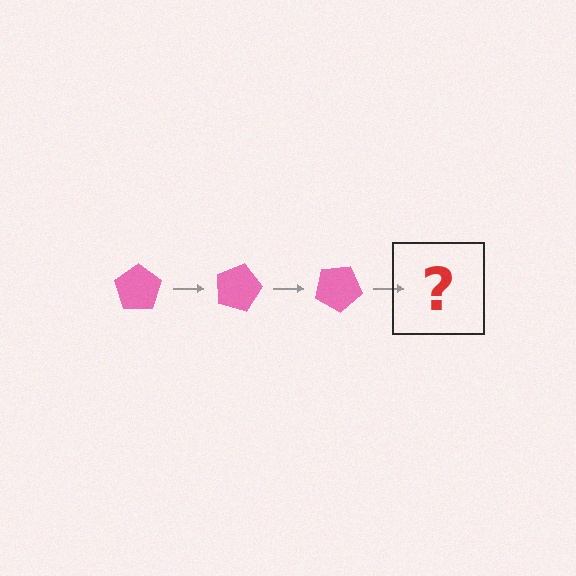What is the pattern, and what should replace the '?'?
The pattern is that the pentagon rotates 15 degrees each step. The '?' should be a pink pentagon rotated 45 degrees.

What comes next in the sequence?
The next element should be a pink pentagon rotated 45 degrees.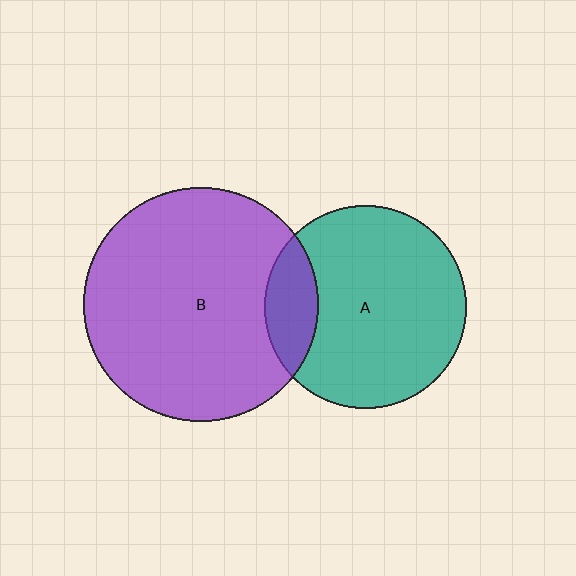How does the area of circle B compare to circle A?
Approximately 1.3 times.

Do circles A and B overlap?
Yes.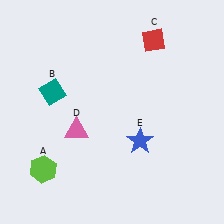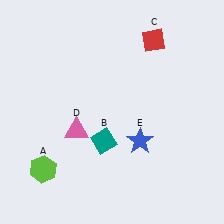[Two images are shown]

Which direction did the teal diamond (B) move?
The teal diamond (B) moved right.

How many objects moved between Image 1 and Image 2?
1 object moved between the two images.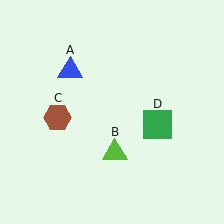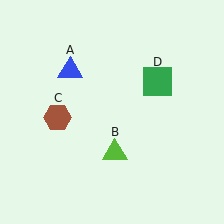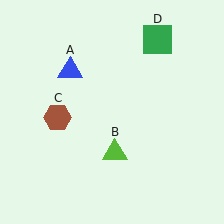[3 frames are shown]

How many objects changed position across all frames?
1 object changed position: green square (object D).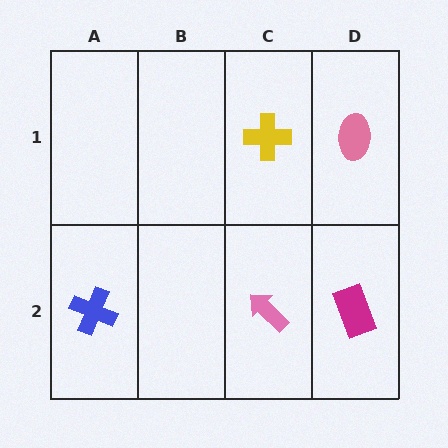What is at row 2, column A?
A blue cross.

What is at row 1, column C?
A yellow cross.